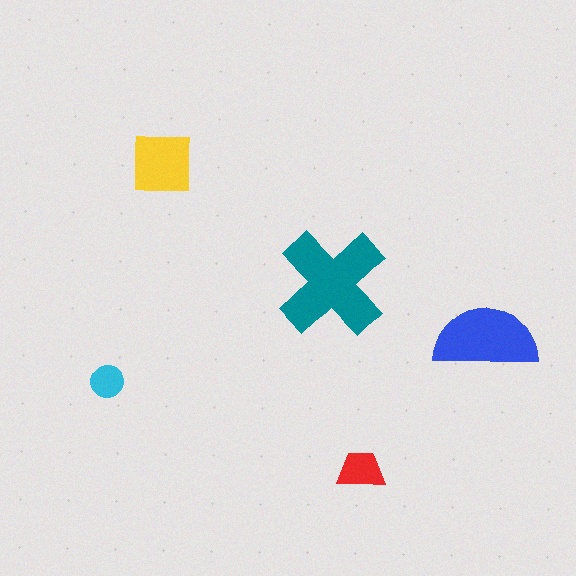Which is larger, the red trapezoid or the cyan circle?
The red trapezoid.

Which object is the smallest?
The cyan circle.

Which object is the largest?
The teal cross.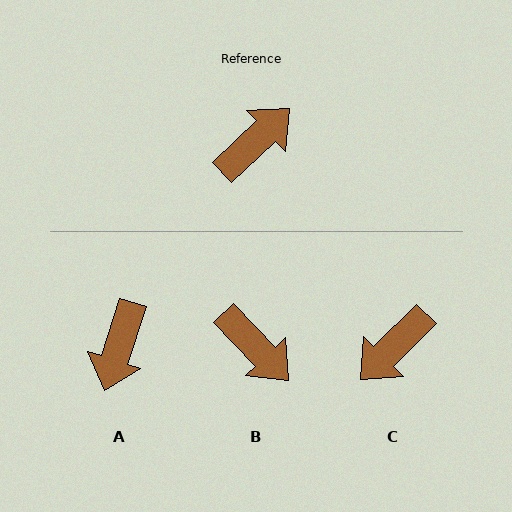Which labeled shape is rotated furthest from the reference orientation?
C, about 178 degrees away.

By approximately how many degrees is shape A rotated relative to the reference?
Approximately 151 degrees clockwise.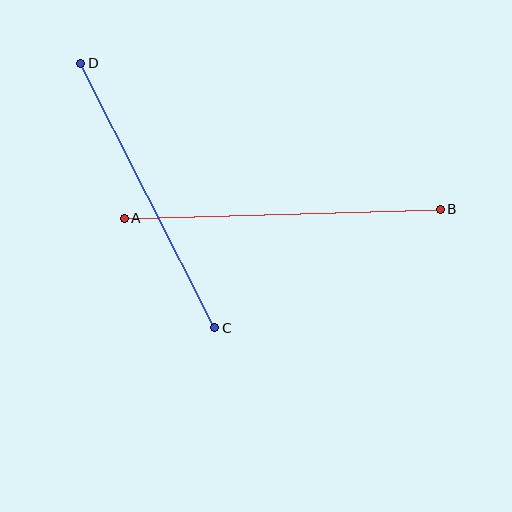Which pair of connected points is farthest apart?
Points A and B are farthest apart.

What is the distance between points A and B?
The distance is approximately 316 pixels.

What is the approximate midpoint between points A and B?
The midpoint is at approximately (282, 214) pixels.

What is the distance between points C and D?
The distance is approximately 296 pixels.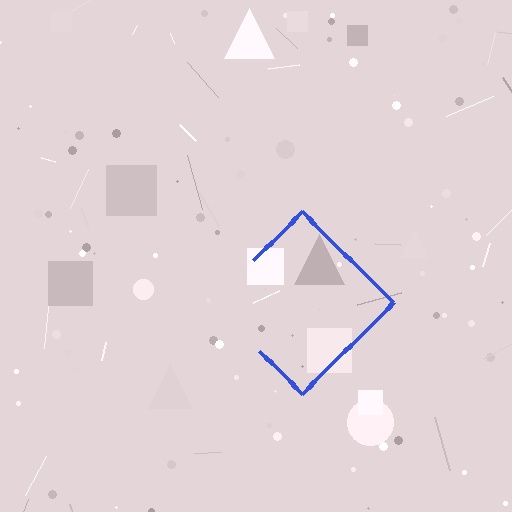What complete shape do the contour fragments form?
The contour fragments form a diamond.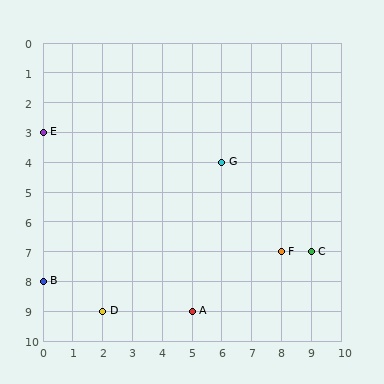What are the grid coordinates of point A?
Point A is at grid coordinates (5, 9).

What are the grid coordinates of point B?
Point B is at grid coordinates (0, 8).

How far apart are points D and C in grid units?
Points D and C are 7 columns and 2 rows apart (about 7.3 grid units diagonally).